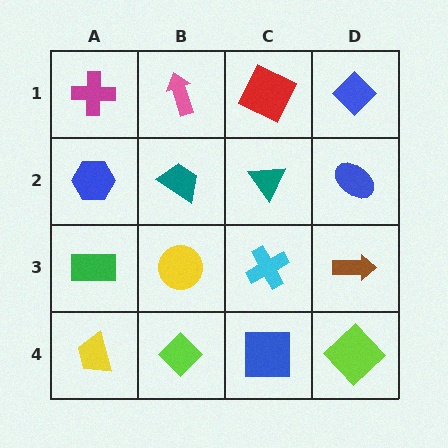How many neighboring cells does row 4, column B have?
3.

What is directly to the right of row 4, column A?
A lime diamond.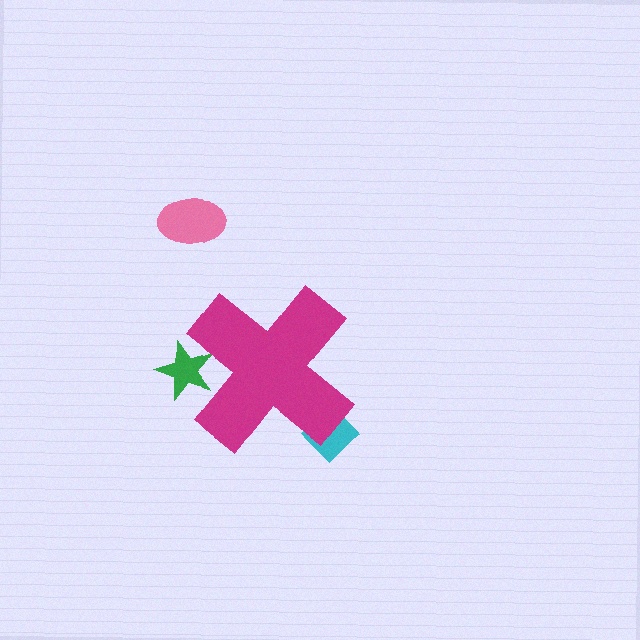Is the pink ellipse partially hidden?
No, the pink ellipse is fully visible.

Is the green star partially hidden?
Yes, the green star is partially hidden behind the magenta cross.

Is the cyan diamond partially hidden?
Yes, the cyan diamond is partially hidden behind the magenta cross.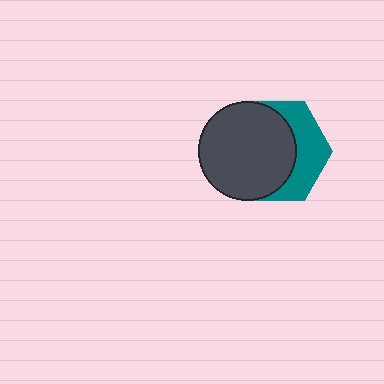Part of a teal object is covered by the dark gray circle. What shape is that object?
It is a hexagon.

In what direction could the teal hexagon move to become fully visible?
The teal hexagon could move right. That would shift it out from behind the dark gray circle entirely.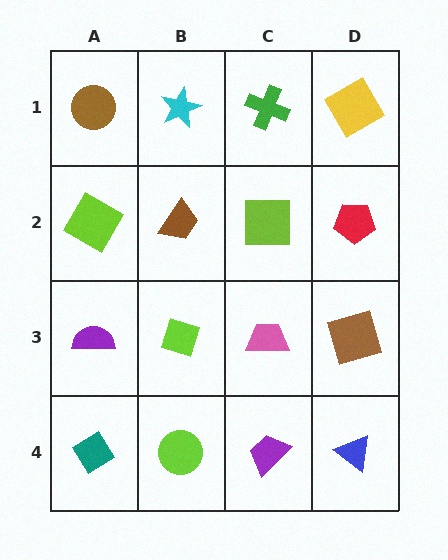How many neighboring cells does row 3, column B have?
4.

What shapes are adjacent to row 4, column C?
A pink trapezoid (row 3, column C), a lime circle (row 4, column B), a blue triangle (row 4, column D).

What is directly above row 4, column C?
A pink trapezoid.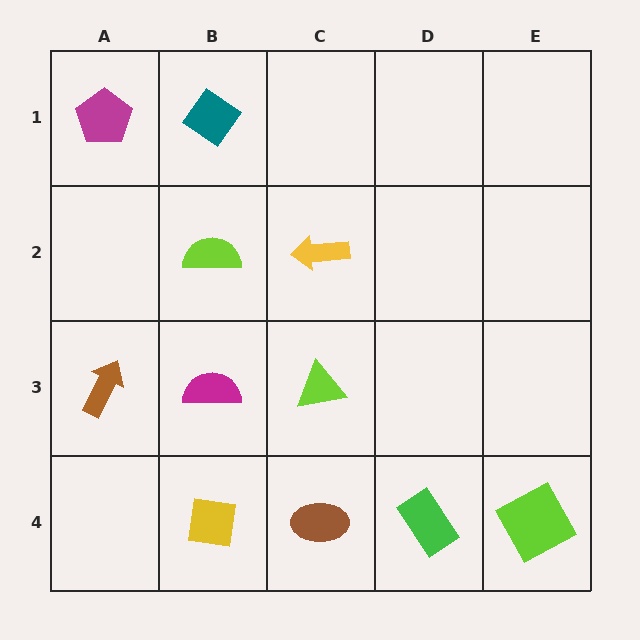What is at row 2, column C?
A yellow arrow.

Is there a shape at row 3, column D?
No, that cell is empty.